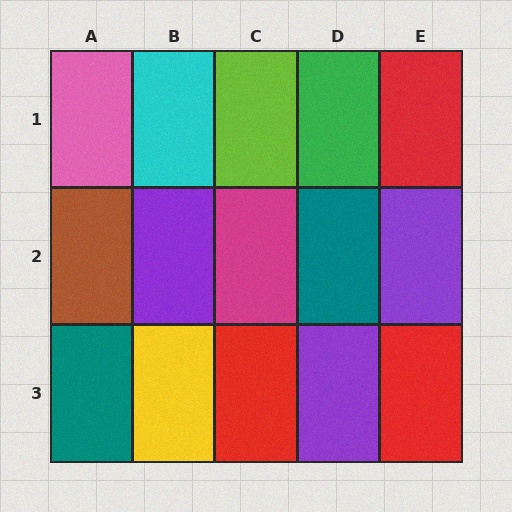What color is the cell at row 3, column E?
Red.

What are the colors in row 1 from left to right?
Pink, cyan, lime, green, red.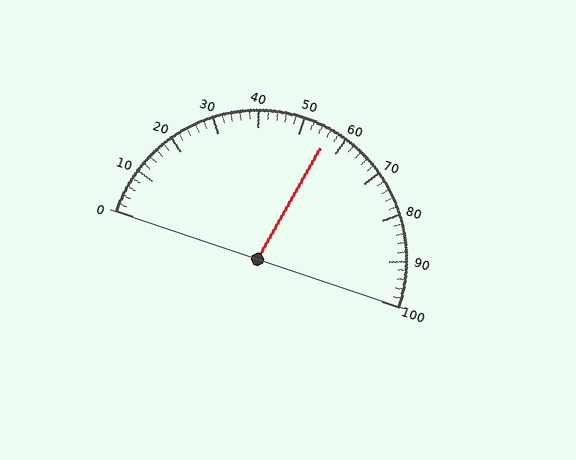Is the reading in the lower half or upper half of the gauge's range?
The reading is in the upper half of the range (0 to 100).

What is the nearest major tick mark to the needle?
The nearest major tick mark is 60.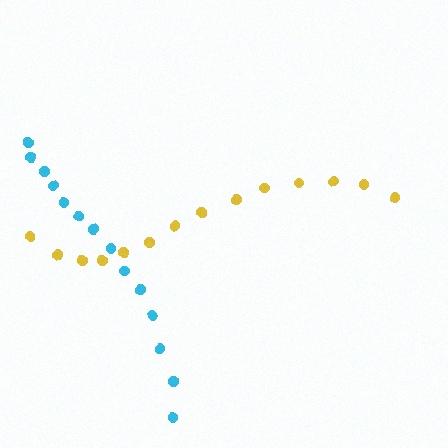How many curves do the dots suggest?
There are 2 distinct paths.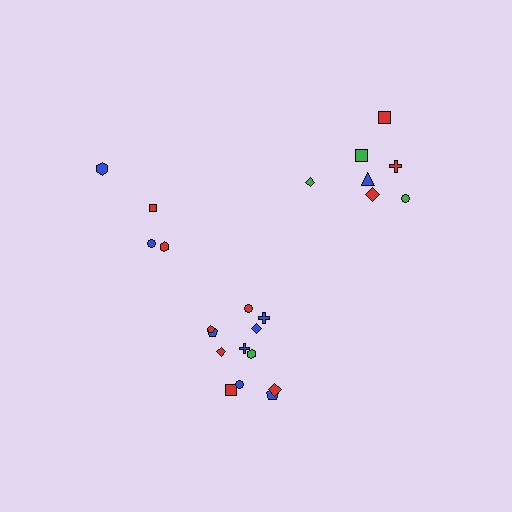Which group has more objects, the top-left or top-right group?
The top-right group.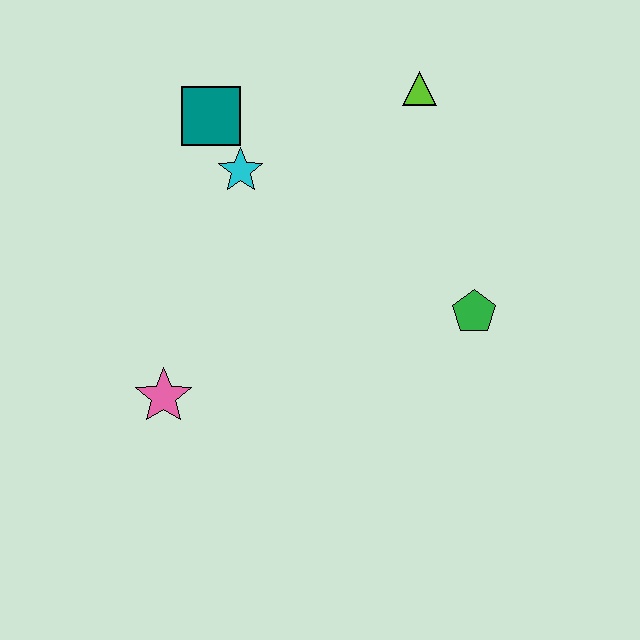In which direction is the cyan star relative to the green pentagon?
The cyan star is to the left of the green pentagon.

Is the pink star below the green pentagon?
Yes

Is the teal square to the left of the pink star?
No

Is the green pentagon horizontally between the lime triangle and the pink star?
No